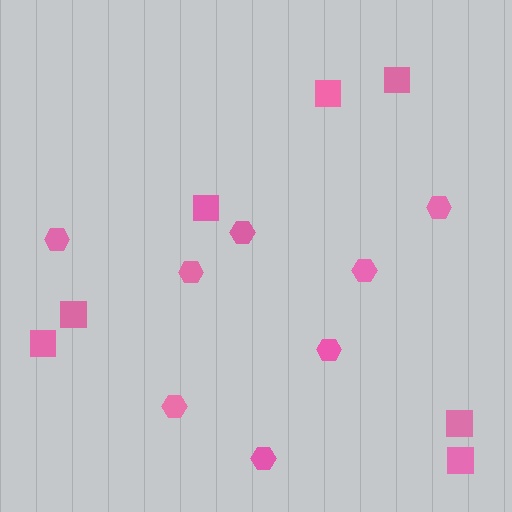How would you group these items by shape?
There are 2 groups: one group of squares (7) and one group of hexagons (8).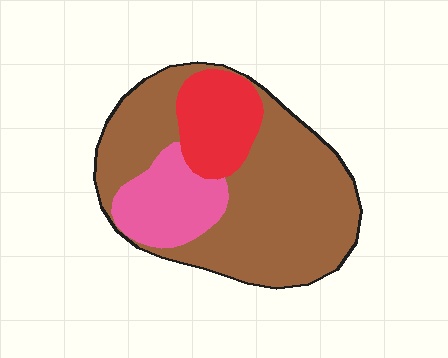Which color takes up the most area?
Brown, at roughly 65%.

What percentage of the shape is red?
Red takes up about one sixth (1/6) of the shape.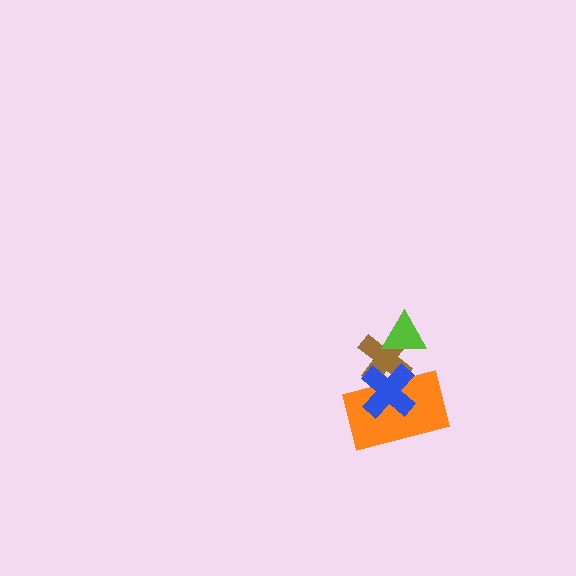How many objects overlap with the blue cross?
2 objects overlap with the blue cross.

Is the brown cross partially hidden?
Yes, it is partially covered by another shape.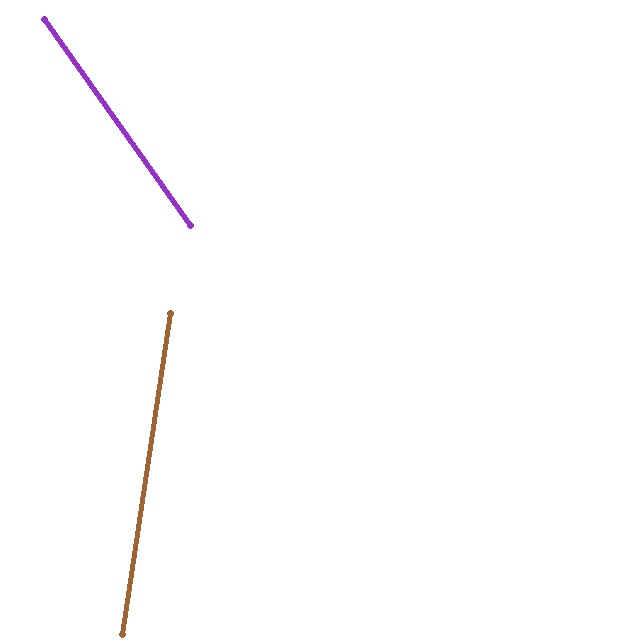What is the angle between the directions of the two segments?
Approximately 44 degrees.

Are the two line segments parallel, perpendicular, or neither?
Neither parallel nor perpendicular — they differ by about 44°.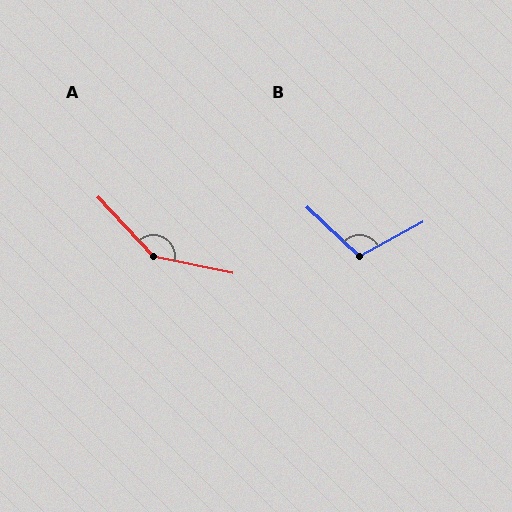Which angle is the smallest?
B, at approximately 108 degrees.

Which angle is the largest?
A, at approximately 145 degrees.